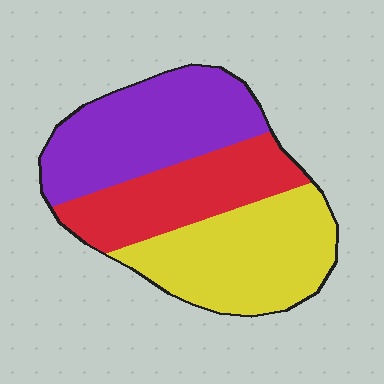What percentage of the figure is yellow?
Yellow covers around 35% of the figure.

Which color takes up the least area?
Red, at roughly 30%.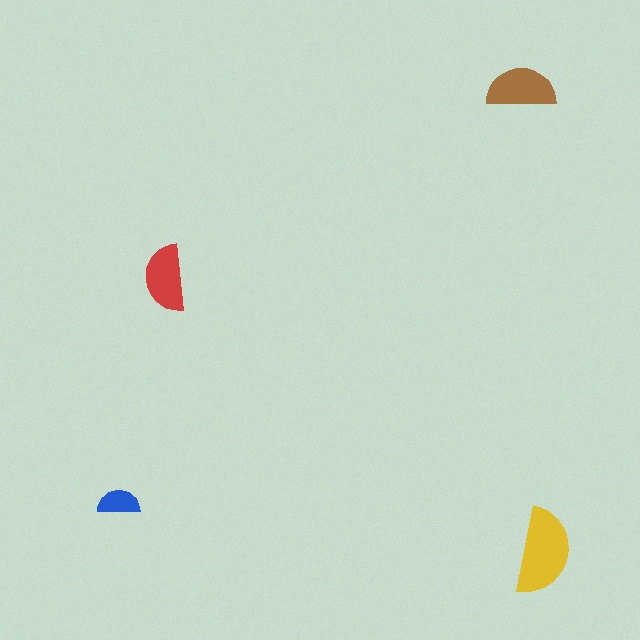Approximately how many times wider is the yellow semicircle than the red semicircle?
About 1.5 times wider.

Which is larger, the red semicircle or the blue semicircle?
The red one.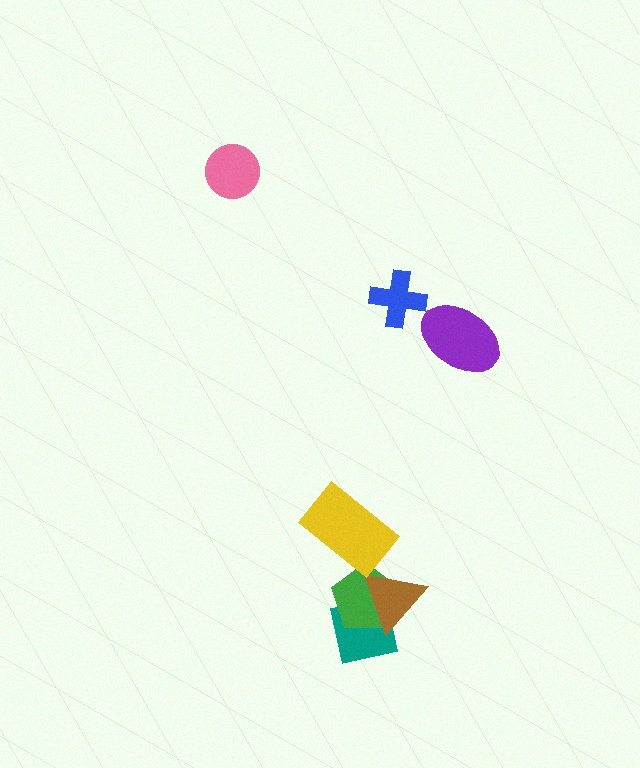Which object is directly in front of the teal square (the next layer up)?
The green pentagon is directly in front of the teal square.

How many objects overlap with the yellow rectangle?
1 object overlaps with the yellow rectangle.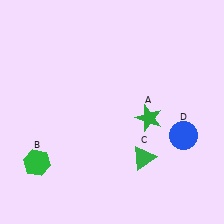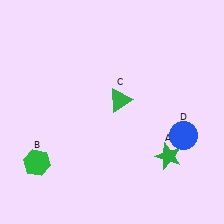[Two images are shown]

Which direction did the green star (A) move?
The green star (A) moved down.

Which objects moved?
The objects that moved are: the green star (A), the green triangle (C).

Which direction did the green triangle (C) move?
The green triangle (C) moved up.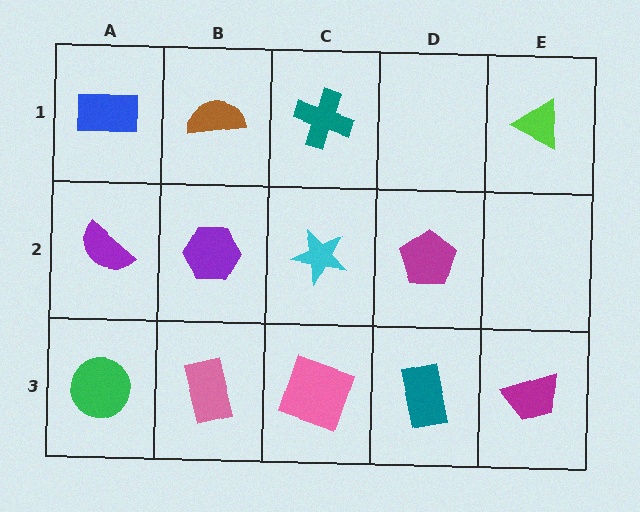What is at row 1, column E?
A lime triangle.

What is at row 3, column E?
A magenta trapezoid.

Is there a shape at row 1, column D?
No, that cell is empty.